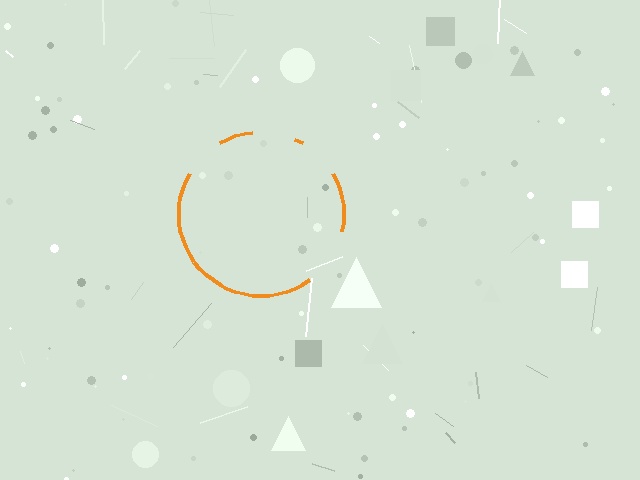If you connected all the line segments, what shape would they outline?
They would outline a circle.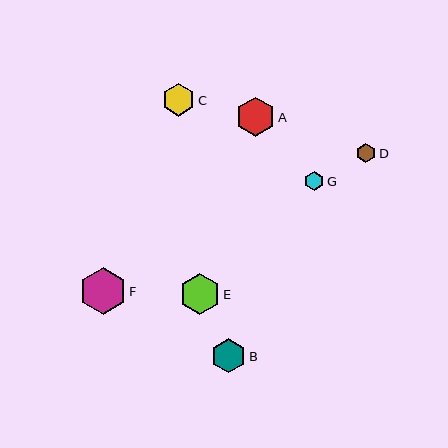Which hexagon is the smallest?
Hexagon G is the smallest with a size of approximately 19 pixels.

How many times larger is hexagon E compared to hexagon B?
Hexagon E is approximately 1.2 times the size of hexagon B.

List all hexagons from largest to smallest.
From largest to smallest: F, E, A, B, C, D, G.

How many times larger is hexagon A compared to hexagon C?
Hexagon A is approximately 1.2 times the size of hexagon C.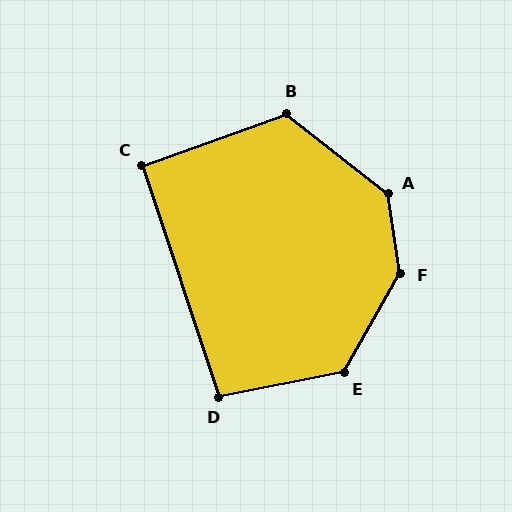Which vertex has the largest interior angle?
F, at approximately 141 degrees.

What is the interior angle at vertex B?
Approximately 122 degrees (obtuse).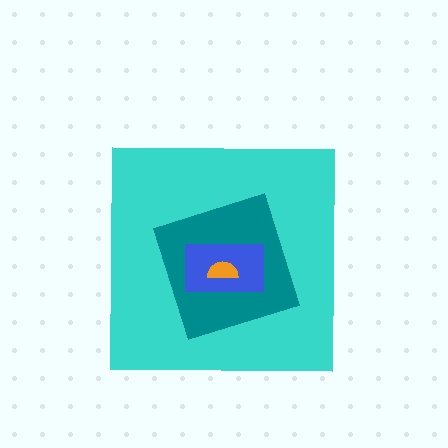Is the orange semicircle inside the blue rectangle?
Yes.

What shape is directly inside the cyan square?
The teal square.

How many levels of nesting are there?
4.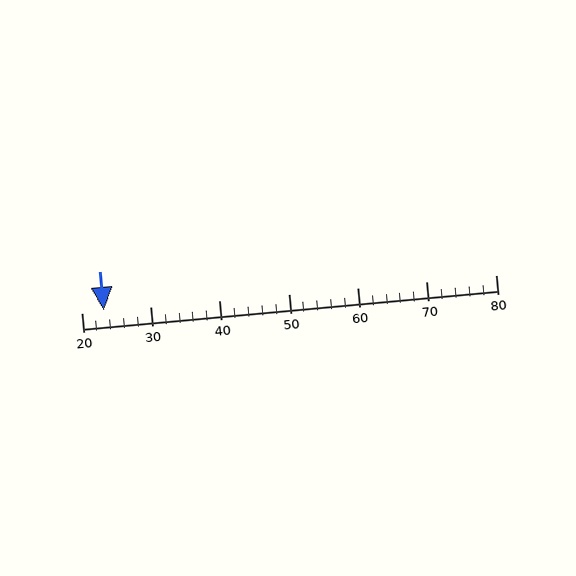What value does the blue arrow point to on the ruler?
The blue arrow points to approximately 23.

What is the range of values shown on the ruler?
The ruler shows values from 20 to 80.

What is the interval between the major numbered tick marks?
The major tick marks are spaced 10 units apart.